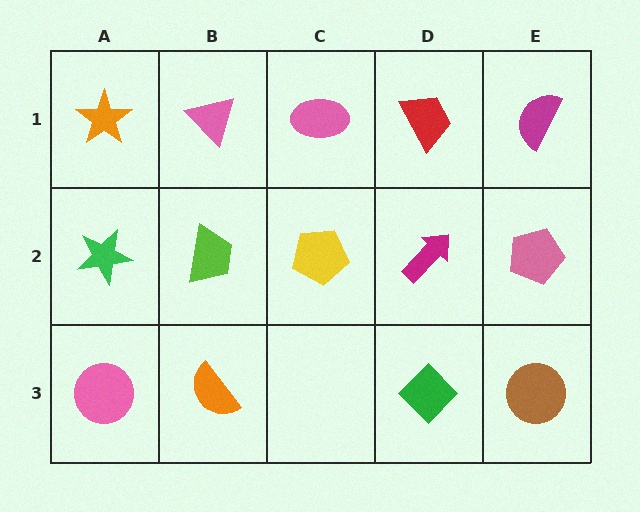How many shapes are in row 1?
5 shapes.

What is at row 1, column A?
An orange star.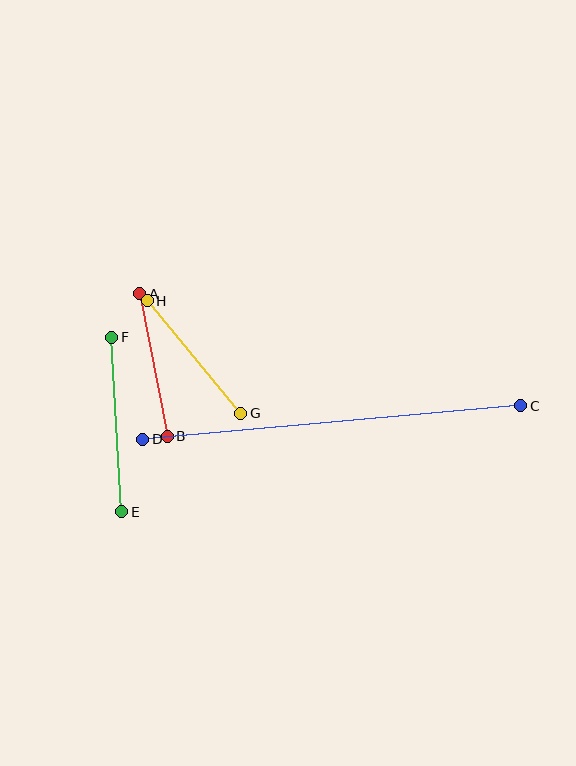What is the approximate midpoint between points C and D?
The midpoint is at approximately (332, 422) pixels.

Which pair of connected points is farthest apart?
Points C and D are farthest apart.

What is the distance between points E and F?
The distance is approximately 175 pixels.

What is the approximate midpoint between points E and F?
The midpoint is at approximately (117, 425) pixels.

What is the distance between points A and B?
The distance is approximately 145 pixels.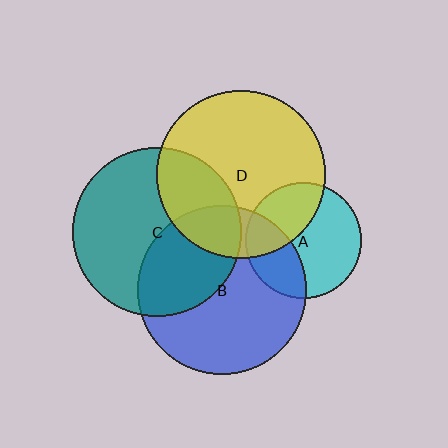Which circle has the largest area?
Circle D (yellow).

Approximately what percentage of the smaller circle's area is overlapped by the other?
Approximately 30%.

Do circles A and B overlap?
Yes.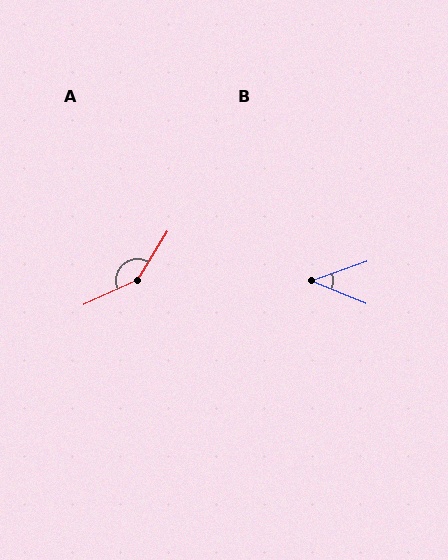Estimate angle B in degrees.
Approximately 41 degrees.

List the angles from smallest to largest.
B (41°), A (146°).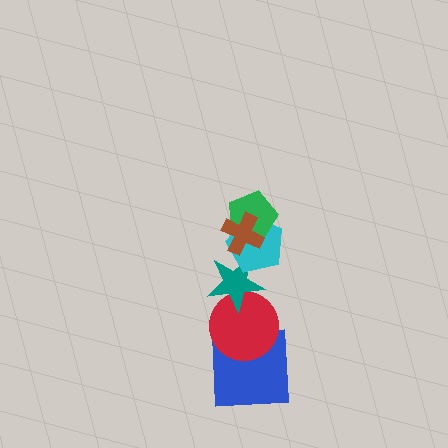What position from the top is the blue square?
The blue square is 6th from the top.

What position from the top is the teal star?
The teal star is 4th from the top.